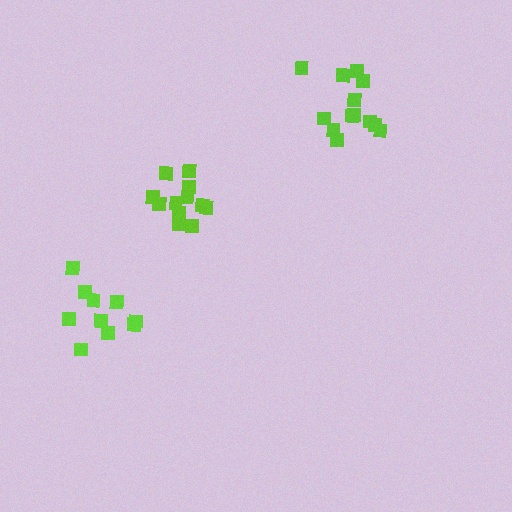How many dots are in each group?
Group 1: 10 dots, Group 2: 13 dots, Group 3: 12 dots (35 total).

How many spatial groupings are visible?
There are 3 spatial groupings.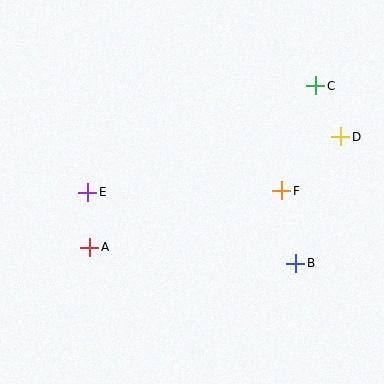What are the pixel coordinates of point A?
Point A is at (90, 247).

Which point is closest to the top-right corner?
Point C is closest to the top-right corner.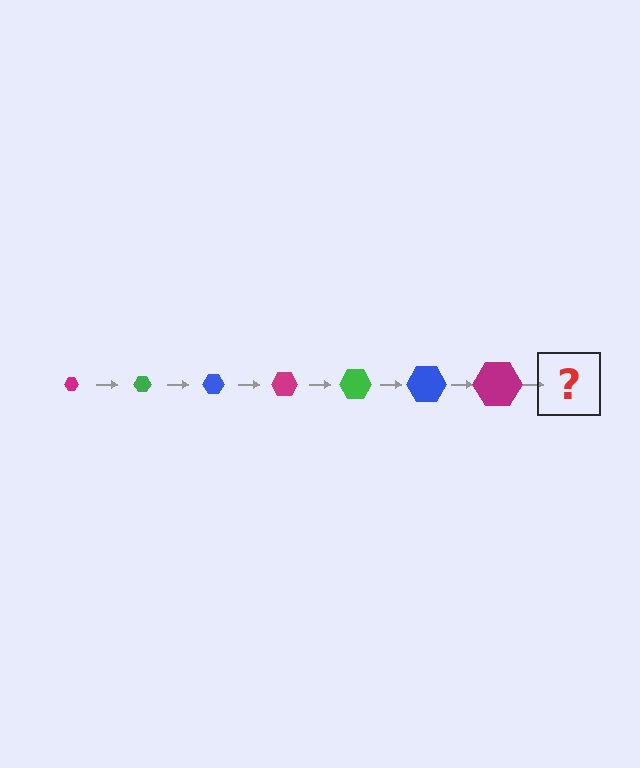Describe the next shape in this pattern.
It should be a green hexagon, larger than the previous one.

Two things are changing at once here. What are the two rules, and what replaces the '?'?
The two rules are that the hexagon grows larger each step and the color cycles through magenta, green, and blue. The '?' should be a green hexagon, larger than the previous one.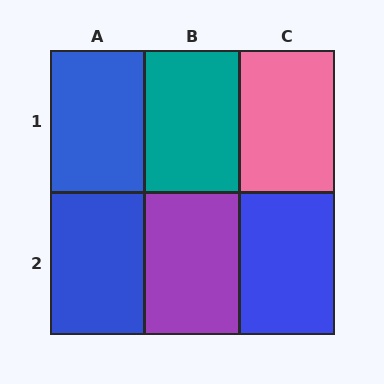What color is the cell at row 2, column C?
Blue.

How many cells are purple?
1 cell is purple.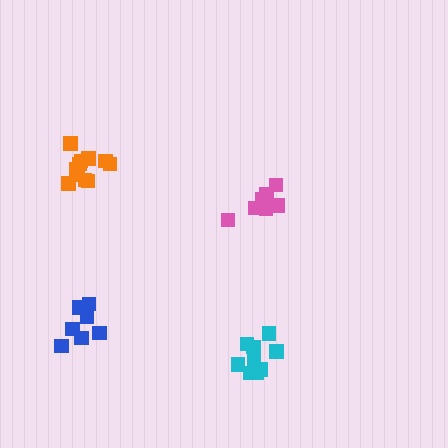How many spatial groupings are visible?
There are 4 spatial groupings.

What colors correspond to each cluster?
The clusters are colored: orange, blue, pink, cyan.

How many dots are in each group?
Group 1: 11 dots, Group 2: 7 dots, Group 3: 8 dots, Group 4: 9 dots (35 total).